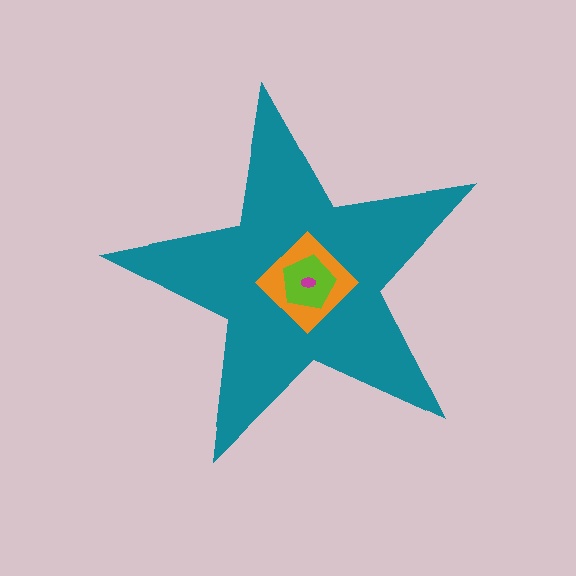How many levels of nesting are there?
4.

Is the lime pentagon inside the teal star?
Yes.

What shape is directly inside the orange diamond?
The lime pentagon.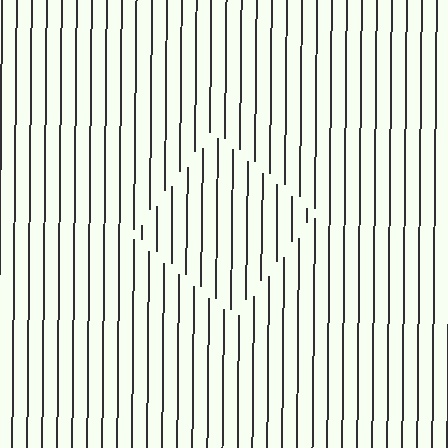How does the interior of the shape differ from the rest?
The interior of the shape contains the same grating, shifted by half a period — the contour is defined by the phase discontinuity where line-ends from the inner and outer gratings abut.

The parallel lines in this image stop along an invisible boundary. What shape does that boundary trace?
An illusory square. The interior of the shape contains the same grating, shifted by half a period — the contour is defined by the phase discontinuity where line-ends from the inner and outer gratings abut.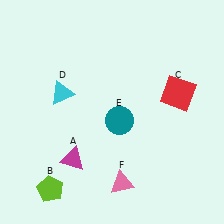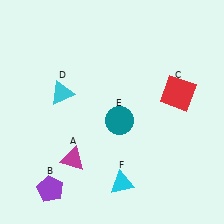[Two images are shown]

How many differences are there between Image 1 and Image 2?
There are 2 differences between the two images.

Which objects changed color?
B changed from lime to purple. F changed from pink to cyan.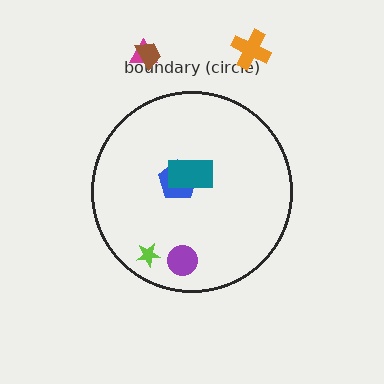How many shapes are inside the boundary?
4 inside, 3 outside.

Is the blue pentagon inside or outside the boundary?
Inside.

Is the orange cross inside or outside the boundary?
Outside.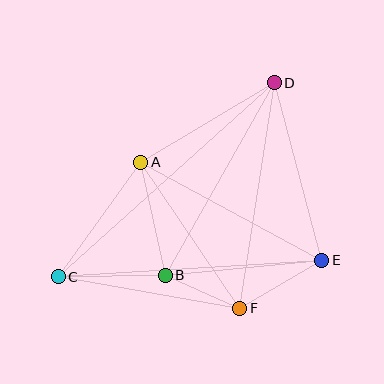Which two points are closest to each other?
Points B and F are closest to each other.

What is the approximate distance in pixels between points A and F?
The distance between A and F is approximately 177 pixels.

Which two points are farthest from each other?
Points C and D are farthest from each other.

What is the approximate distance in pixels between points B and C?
The distance between B and C is approximately 107 pixels.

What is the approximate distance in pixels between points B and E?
The distance between B and E is approximately 157 pixels.